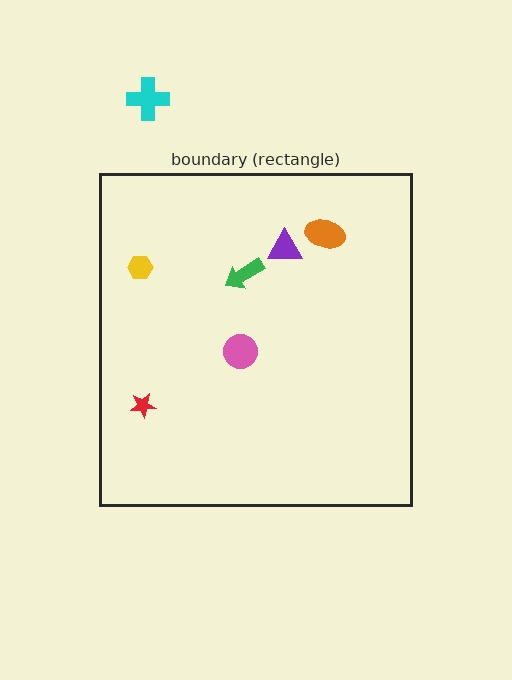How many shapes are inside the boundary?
6 inside, 1 outside.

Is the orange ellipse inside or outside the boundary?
Inside.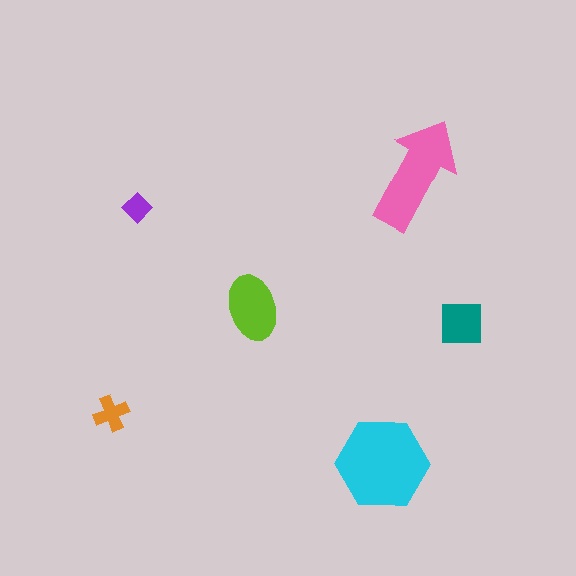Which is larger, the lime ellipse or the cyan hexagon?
The cyan hexagon.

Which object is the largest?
The cyan hexagon.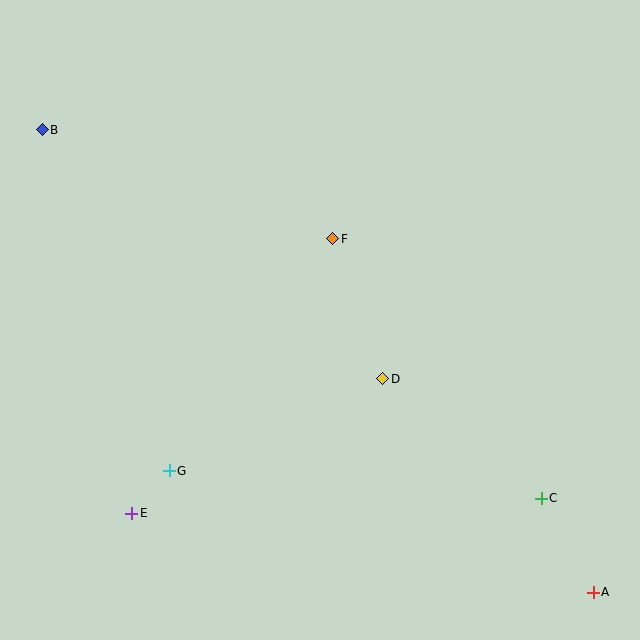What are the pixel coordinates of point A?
Point A is at (593, 592).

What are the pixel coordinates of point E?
Point E is at (132, 513).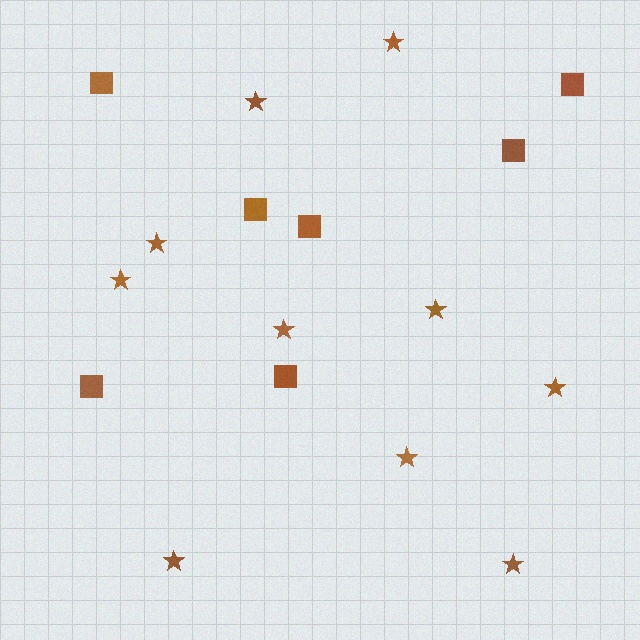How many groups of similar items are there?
There are 2 groups: one group of squares (7) and one group of stars (10).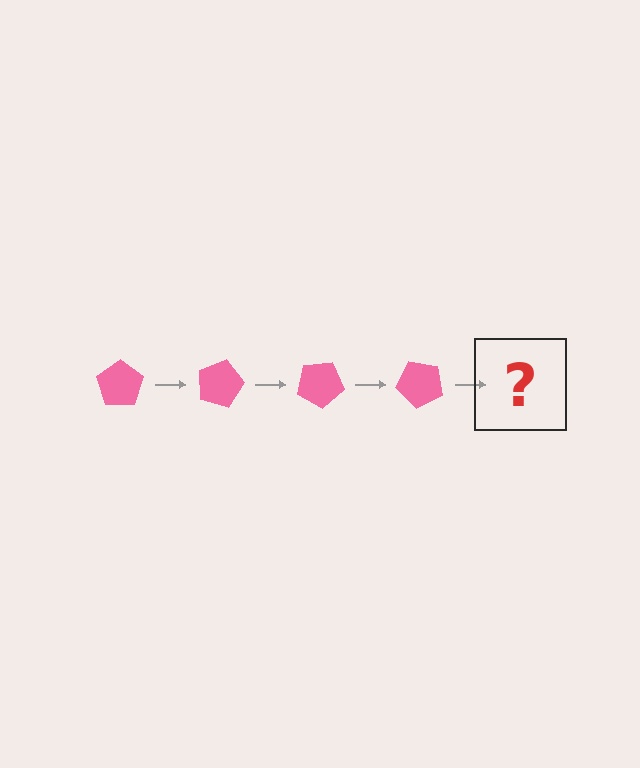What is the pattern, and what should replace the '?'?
The pattern is that the pentagon rotates 15 degrees each step. The '?' should be a pink pentagon rotated 60 degrees.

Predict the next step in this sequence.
The next step is a pink pentagon rotated 60 degrees.